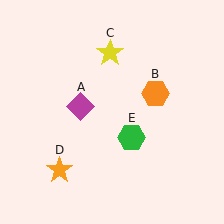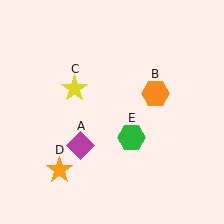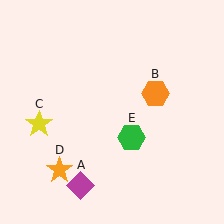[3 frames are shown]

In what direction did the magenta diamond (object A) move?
The magenta diamond (object A) moved down.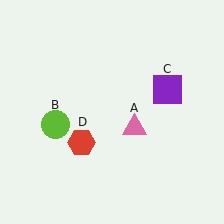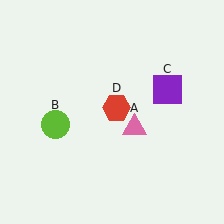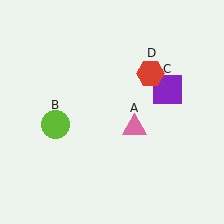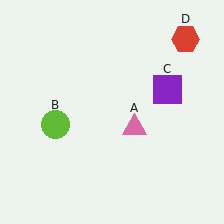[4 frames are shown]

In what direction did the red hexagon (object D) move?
The red hexagon (object D) moved up and to the right.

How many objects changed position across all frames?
1 object changed position: red hexagon (object D).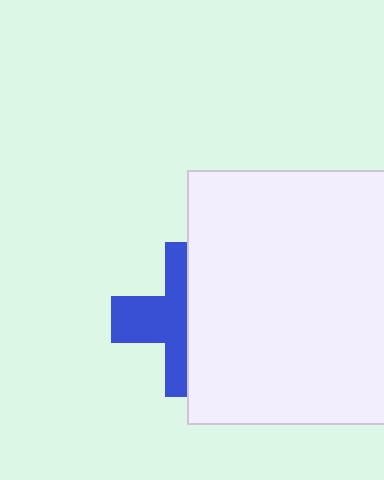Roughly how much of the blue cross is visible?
About half of it is visible (roughly 48%).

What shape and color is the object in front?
The object in front is a white rectangle.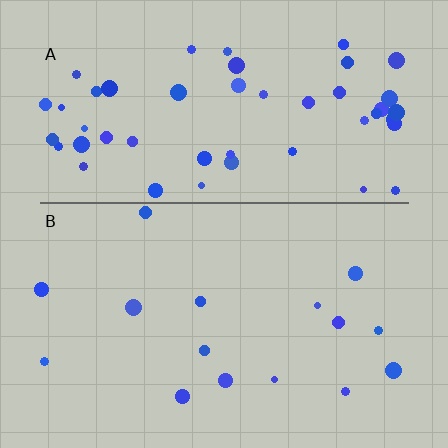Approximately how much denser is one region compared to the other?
Approximately 3.2× — region A over region B.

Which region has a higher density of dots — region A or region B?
A (the top).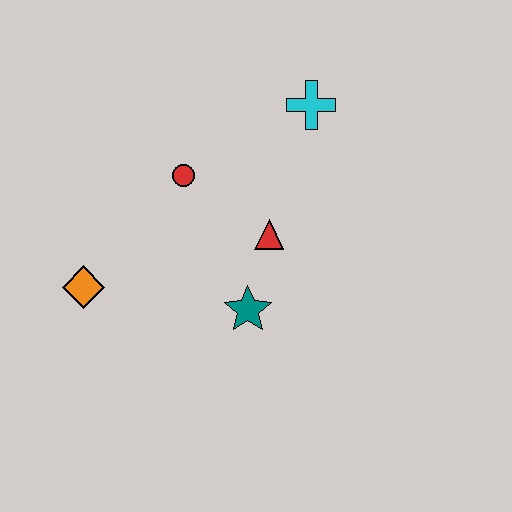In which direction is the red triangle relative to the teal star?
The red triangle is above the teal star.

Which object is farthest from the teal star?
The cyan cross is farthest from the teal star.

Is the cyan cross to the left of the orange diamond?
No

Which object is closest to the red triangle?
The teal star is closest to the red triangle.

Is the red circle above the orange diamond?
Yes